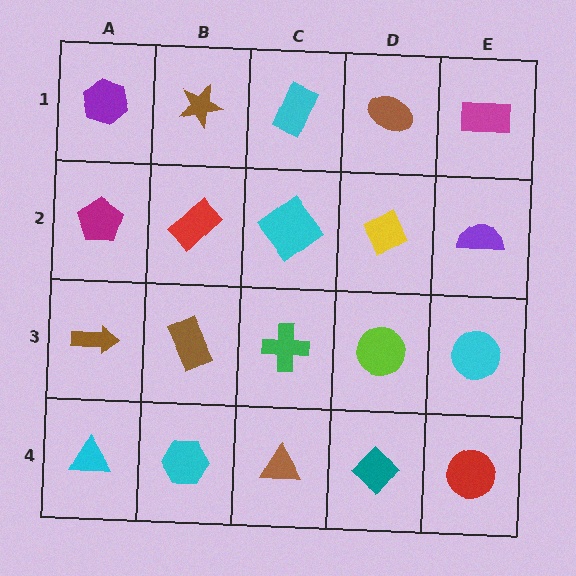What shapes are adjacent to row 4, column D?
A lime circle (row 3, column D), a brown triangle (row 4, column C), a red circle (row 4, column E).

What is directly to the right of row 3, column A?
A brown rectangle.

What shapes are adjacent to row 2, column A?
A purple hexagon (row 1, column A), a brown arrow (row 3, column A), a red rectangle (row 2, column B).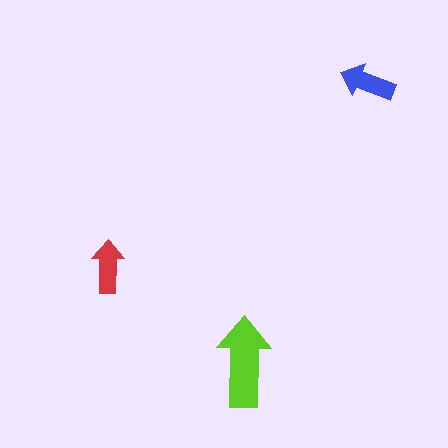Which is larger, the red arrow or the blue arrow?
The blue one.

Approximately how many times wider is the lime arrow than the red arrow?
About 1.5 times wider.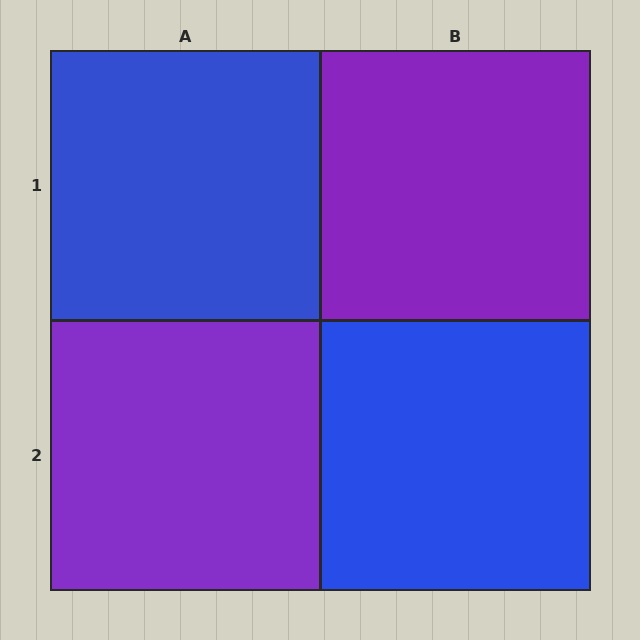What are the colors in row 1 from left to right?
Blue, purple.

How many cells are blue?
2 cells are blue.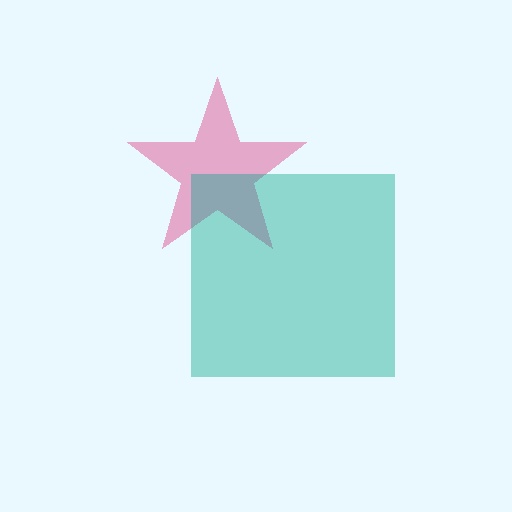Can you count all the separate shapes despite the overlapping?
Yes, there are 2 separate shapes.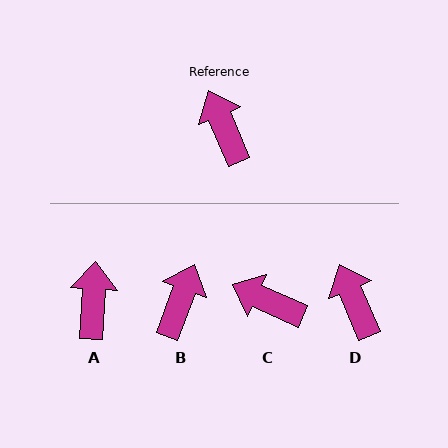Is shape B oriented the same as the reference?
No, it is off by about 43 degrees.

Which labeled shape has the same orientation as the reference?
D.